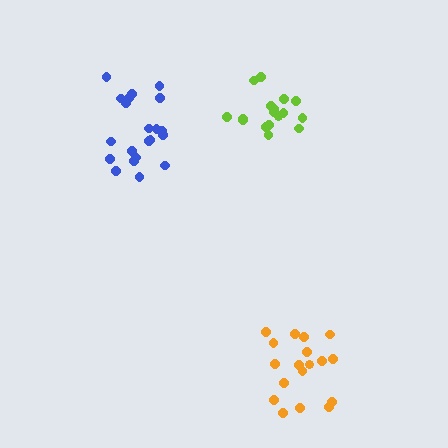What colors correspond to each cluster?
The clusters are colored: lime, blue, orange.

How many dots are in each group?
Group 1: 17 dots, Group 2: 21 dots, Group 3: 18 dots (56 total).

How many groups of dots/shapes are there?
There are 3 groups.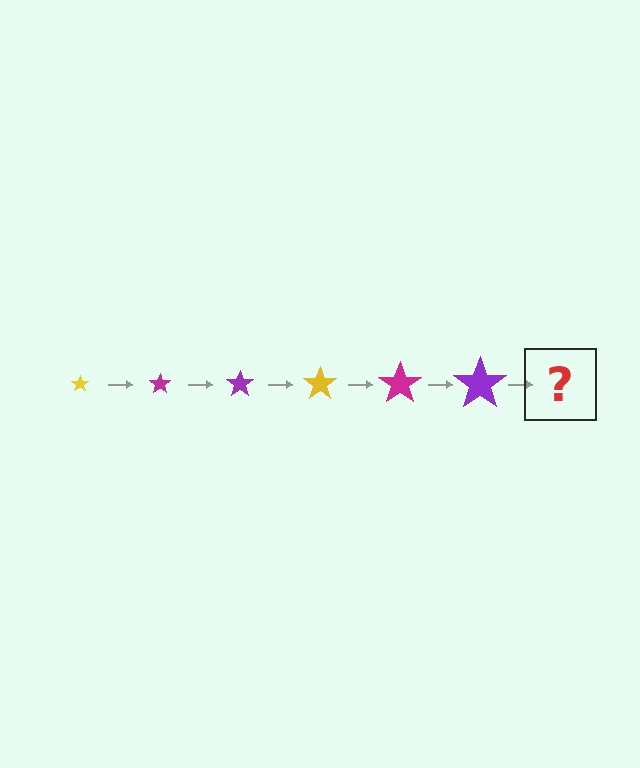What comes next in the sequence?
The next element should be a yellow star, larger than the previous one.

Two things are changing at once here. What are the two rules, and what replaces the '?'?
The two rules are that the star grows larger each step and the color cycles through yellow, magenta, and purple. The '?' should be a yellow star, larger than the previous one.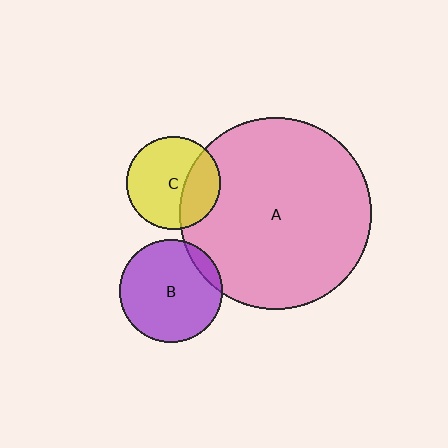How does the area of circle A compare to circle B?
Approximately 3.5 times.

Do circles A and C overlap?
Yes.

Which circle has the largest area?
Circle A (pink).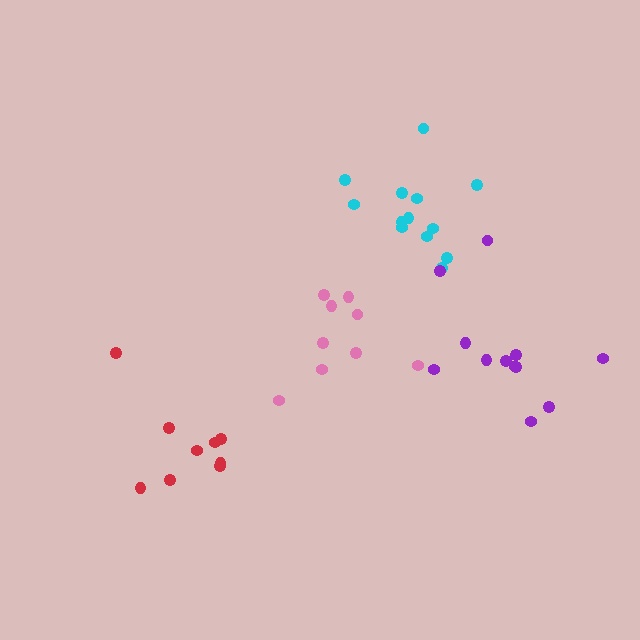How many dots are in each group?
Group 1: 13 dots, Group 2: 9 dots, Group 3: 9 dots, Group 4: 12 dots (43 total).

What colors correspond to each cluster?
The clusters are colored: cyan, red, pink, purple.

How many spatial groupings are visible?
There are 4 spatial groupings.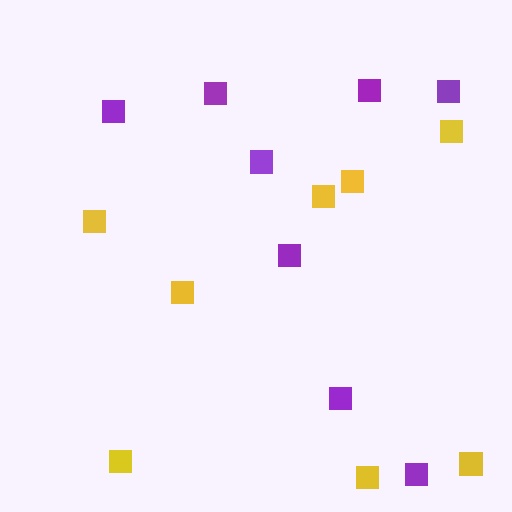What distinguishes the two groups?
There are 2 groups: one group of yellow squares (8) and one group of purple squares (8).